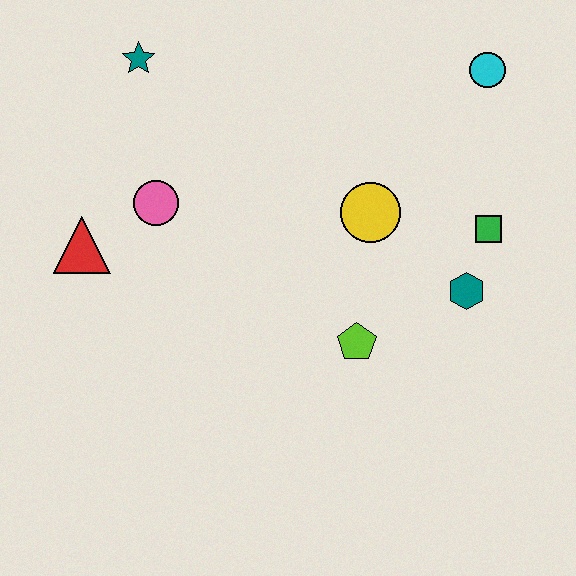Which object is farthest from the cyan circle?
The red triangle is farthest from the cyan circle.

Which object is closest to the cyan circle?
The green square is closest to the cyan circle.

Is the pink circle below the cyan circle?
Yes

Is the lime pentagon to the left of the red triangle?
No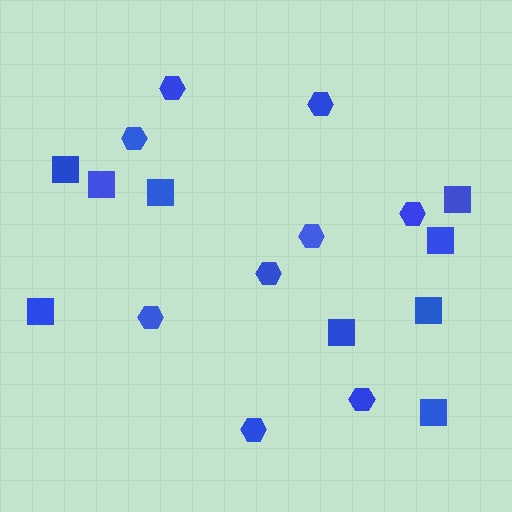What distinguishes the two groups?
There are 2 groups: one group of hexagons (9) and one group of squares (9).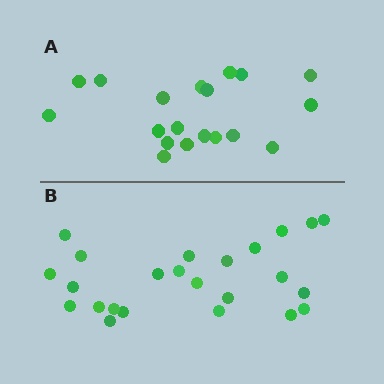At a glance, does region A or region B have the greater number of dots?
Region B (the bottom region) has more dots.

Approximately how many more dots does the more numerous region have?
Region B has about 5 more dots than region A.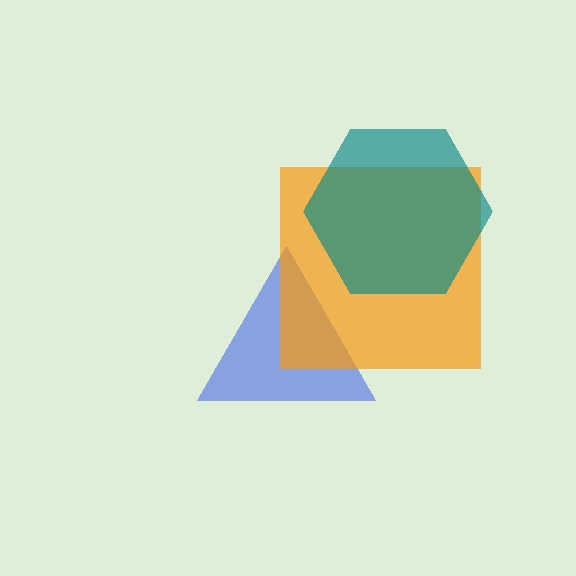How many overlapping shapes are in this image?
There are 3 overlapping shapes in the image.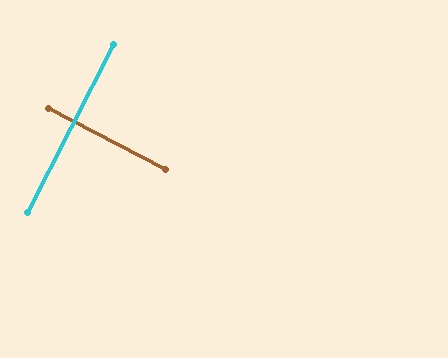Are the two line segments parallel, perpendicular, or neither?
Perpendicular — they meet at approximately 90°.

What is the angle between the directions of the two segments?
Approximately 90 degrees.